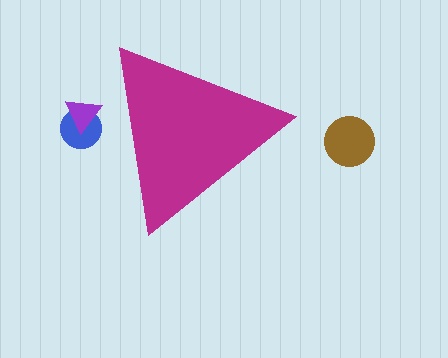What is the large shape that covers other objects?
A magenta triangle.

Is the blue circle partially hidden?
Yes, the blue circle is partially hidden behind the magenta triangle.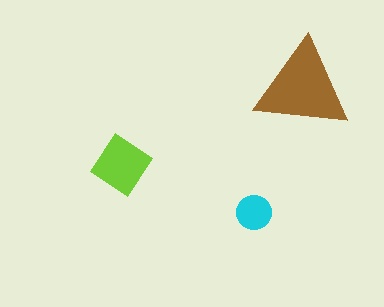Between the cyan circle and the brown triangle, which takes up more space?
The brown triangle.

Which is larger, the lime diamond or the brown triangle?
The brown triangle.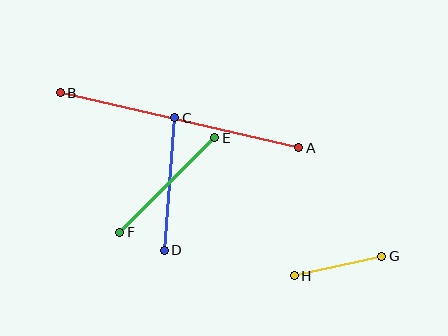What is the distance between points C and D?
The distance is approximately 133 pixels.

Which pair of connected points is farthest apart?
Points A and B are farthest apart.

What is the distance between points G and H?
The distance is approximately 89 pixels.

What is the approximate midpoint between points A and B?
The midpoint is at approximately (179, 120) pixels.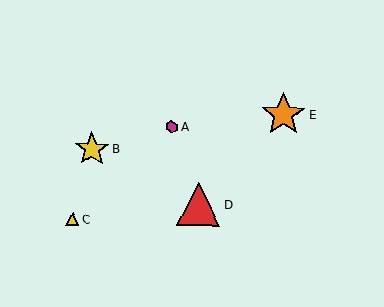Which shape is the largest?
The orange star (labeled E) is the largest.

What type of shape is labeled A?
Shape A is a magenta hexagon.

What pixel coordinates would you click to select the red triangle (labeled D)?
Click at (199, 204) to select the red triangle D.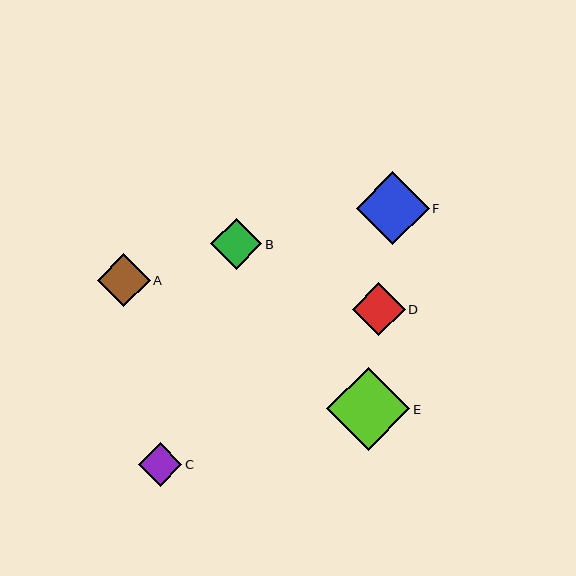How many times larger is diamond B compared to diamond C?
Diamond B is approximately 1.2 times the size of diamond C.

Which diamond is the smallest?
Diamond C is the smallest with a size of approximately 44 pixels.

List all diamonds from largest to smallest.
From largest to smallest: E, F, D, A, B, C.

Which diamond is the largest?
Diamond E is the largest with a size of approximately 83 pixels.